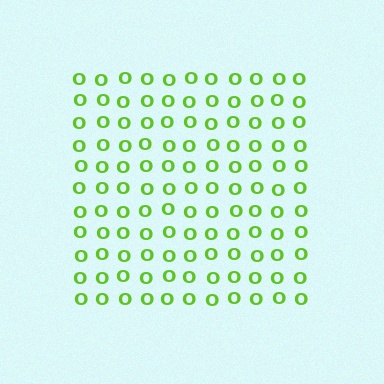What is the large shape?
The large shape is a square.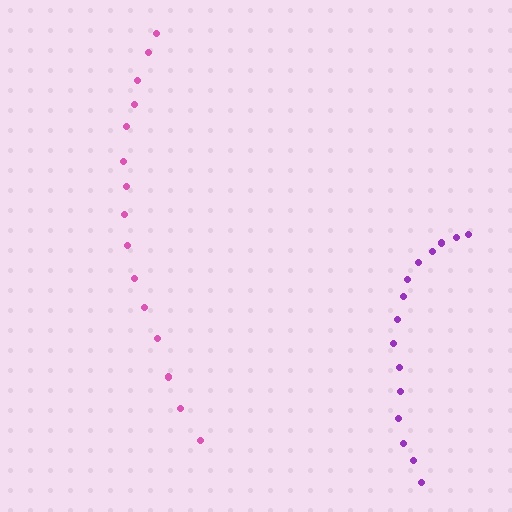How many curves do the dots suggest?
There are 2 distinct paths.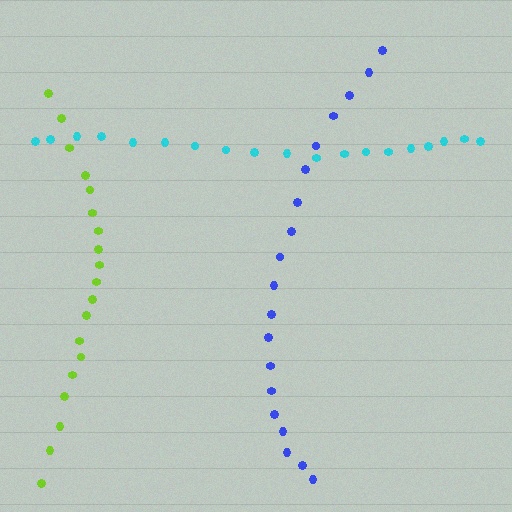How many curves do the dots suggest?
There are 3 distinct paths.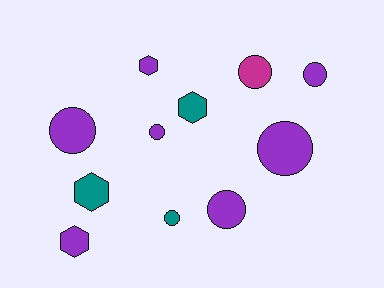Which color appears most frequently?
Purple, with 7 objects.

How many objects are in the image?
There are 11 objects.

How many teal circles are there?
There is 1 teal circle.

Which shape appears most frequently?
Circle, with 7 objects.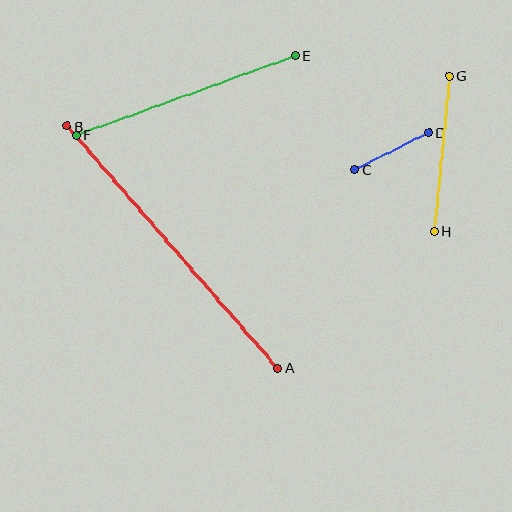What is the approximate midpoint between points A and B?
The midpoint is at approximately (172, 247) pixels.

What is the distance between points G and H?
The distance is approximately 156 pixels.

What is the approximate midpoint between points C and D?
The midpoint is at approximately (392, 151) pixels.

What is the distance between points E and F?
The distance is approximately 233 pixels.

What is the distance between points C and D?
The distance is approximately 82 pixels.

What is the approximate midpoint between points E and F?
The midpoint is at approximately (186, 95) pixels.